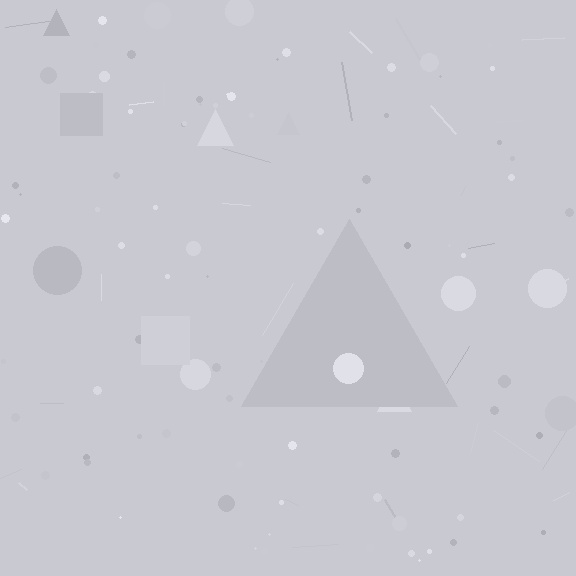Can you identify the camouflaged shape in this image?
The camouflaged shape is a triangle.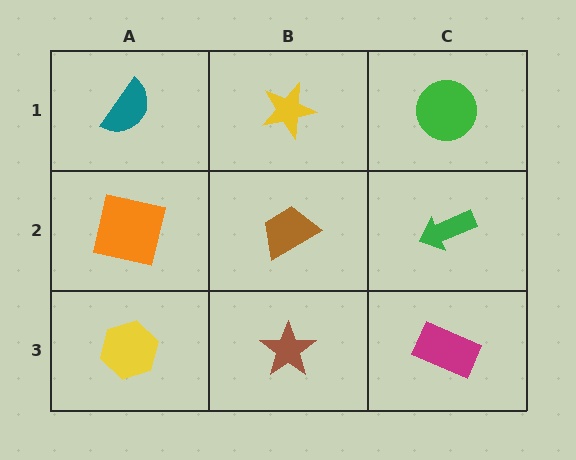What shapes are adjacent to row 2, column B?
A yellow star (row 1, column B), a brown star (row 3, column B), an orange square (row 2, column A), a green arrow (row 2, column C).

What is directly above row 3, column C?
A green arrow.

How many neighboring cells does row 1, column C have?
2.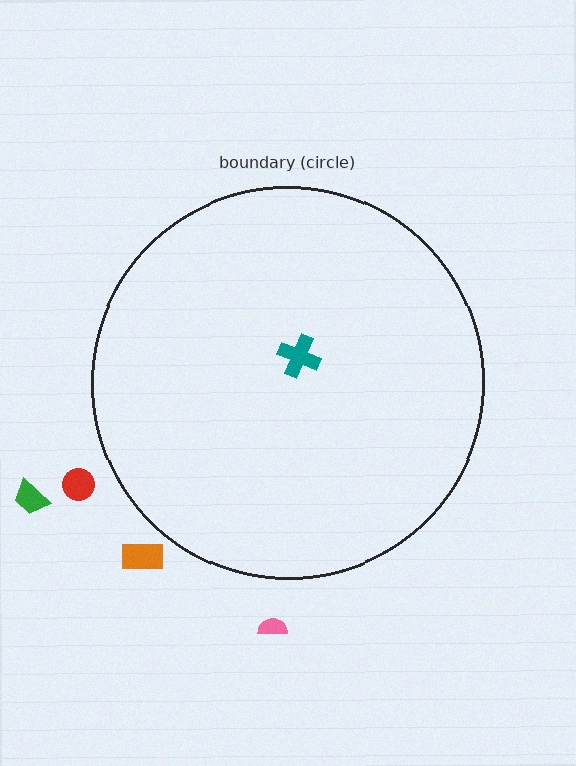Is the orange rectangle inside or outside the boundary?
Outside.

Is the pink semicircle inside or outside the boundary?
Outside.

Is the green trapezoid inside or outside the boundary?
Outside.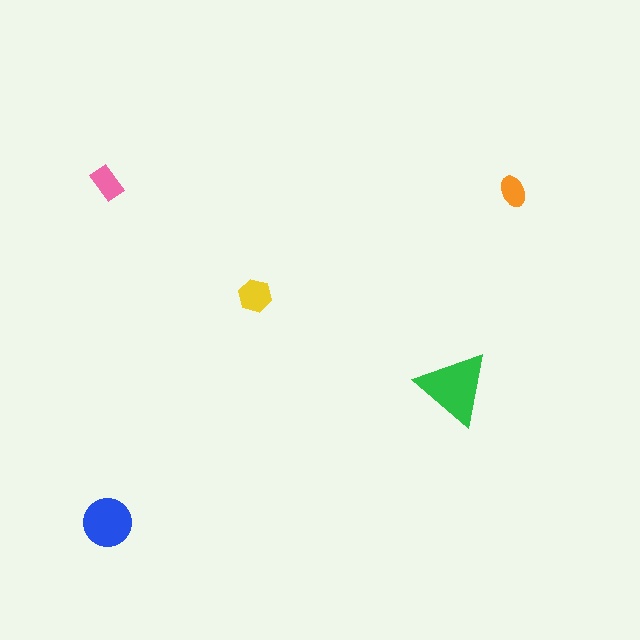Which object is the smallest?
The orange ellipse.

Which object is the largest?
The green triangle.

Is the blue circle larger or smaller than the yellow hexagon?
Larger.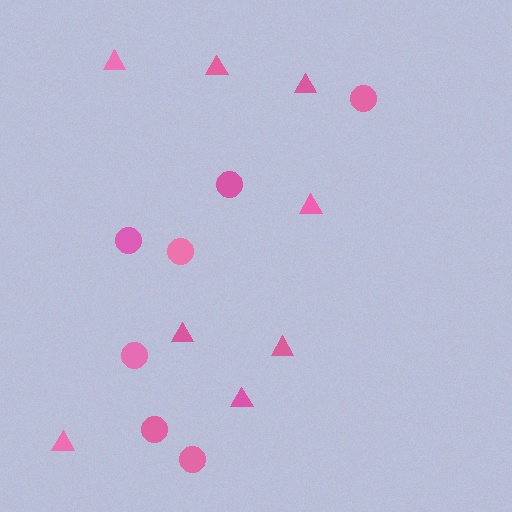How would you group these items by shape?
There are 2 groups: one group of triangles (8) and one group of circles (7).